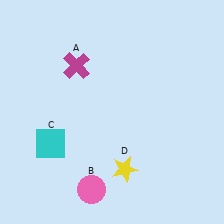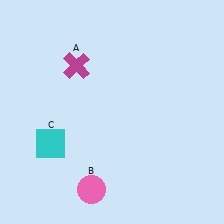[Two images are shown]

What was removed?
The yellow star (D) was removed in Image 2.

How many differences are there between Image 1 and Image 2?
There is 1 difference between the two images.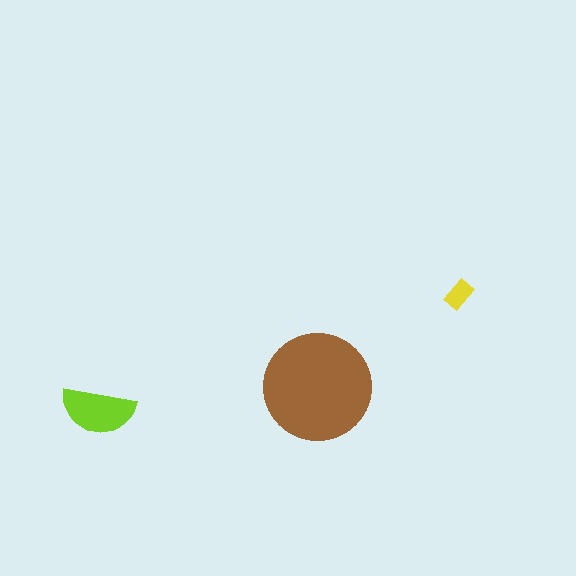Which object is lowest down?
The lime semicircle is bottommost.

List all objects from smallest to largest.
The yellow rectangle, the lime semicircle, the brown circle.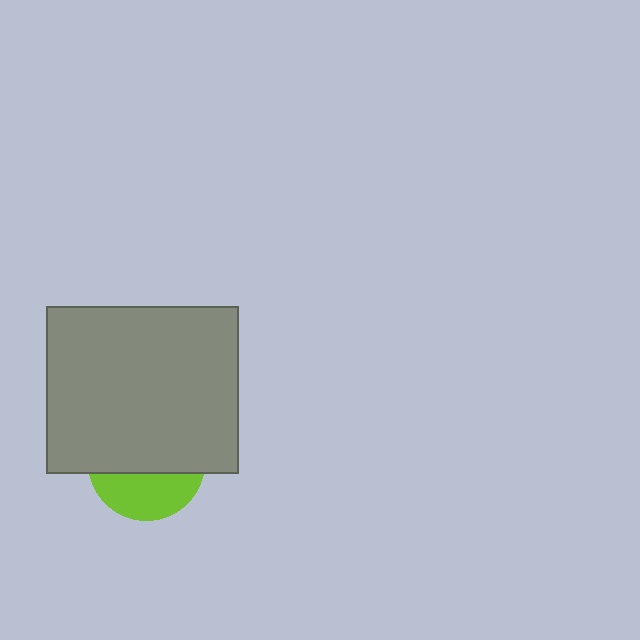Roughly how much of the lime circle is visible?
A small part of it is visible (roughly 38%).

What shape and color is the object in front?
The object in front is a gray rectangle.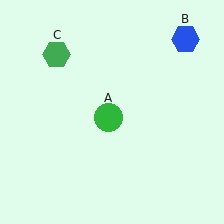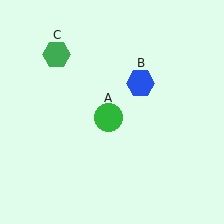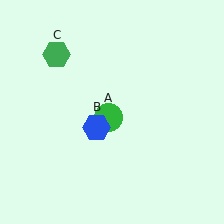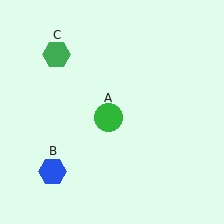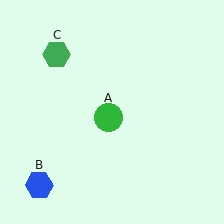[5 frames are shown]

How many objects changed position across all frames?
1 object changed position: blue hexagon (object B).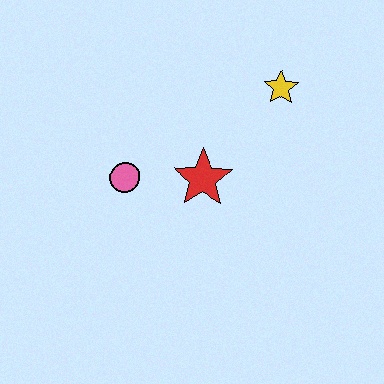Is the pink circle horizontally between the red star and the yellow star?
No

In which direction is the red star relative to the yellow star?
The red star is below the yellow star.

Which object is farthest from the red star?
The yellow star is farthest from the red star.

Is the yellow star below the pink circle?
No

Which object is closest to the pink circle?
The red star is closest to the pink circle.